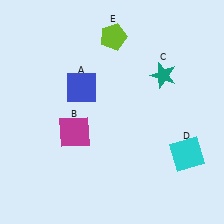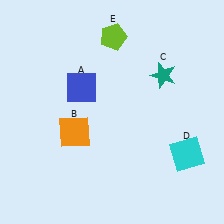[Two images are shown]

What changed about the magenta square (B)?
In Image 1, B is magenta. In Image 2, it changed to orange.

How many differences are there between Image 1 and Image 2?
There is 1 difference between the two images.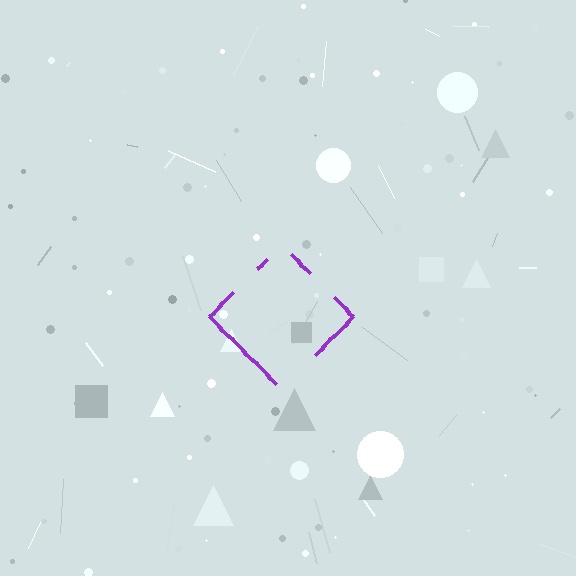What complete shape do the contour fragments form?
The contour fragments form a diamond.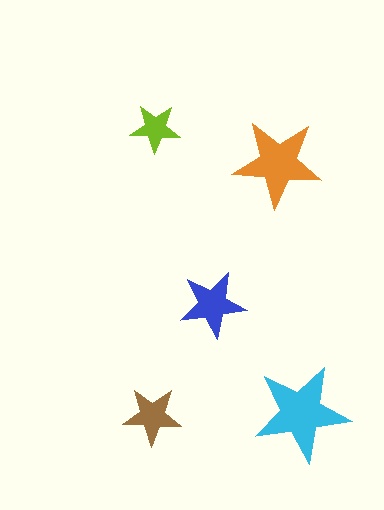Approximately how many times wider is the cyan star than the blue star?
About 1.5 times wider.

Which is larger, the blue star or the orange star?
The orange one.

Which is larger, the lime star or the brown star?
The brown one.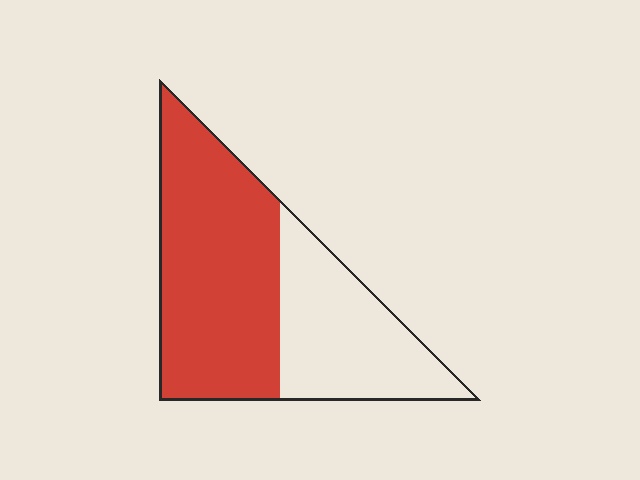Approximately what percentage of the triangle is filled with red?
Approximately 60%.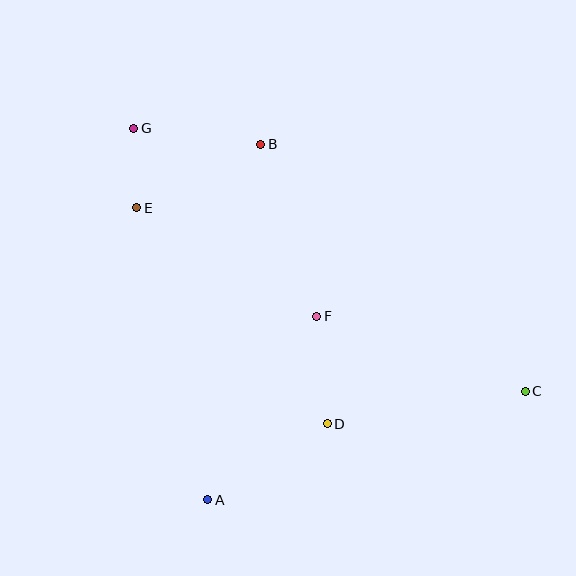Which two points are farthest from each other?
Points C and G are farthest from each other.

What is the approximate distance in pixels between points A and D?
The distance between A and D is approximately 142 pixels.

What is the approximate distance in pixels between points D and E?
The distance between D and E is approximately 288 pixels.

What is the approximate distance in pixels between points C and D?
The distance between C and D is approximately 201 pixels.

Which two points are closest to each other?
Points E and G are closest to each other.